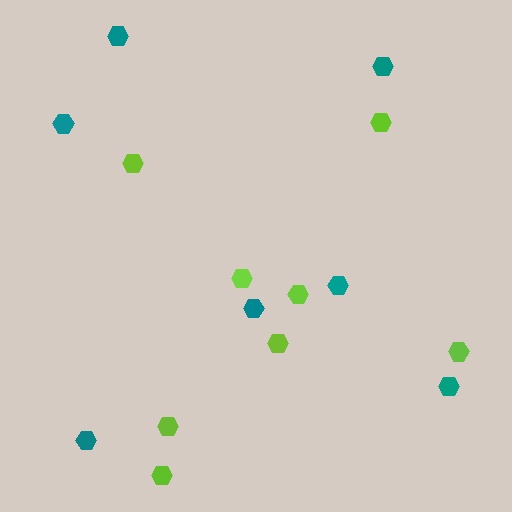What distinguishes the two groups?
There are 2 groups: one group of teal hexagons (7) and one group of lime hexagons (8).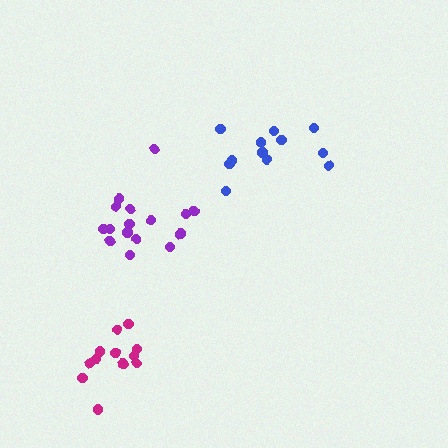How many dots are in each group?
Group 1: 12 dots, Group 2: 12 dots, Group 3: 16 dots (40 total).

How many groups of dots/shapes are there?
There are 3 groups.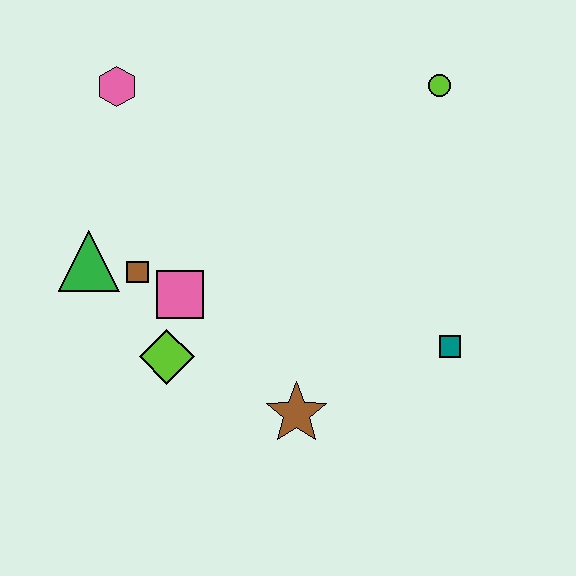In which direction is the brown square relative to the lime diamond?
The brown square is above the lime diamond.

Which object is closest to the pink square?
The brown square is closest to the pink square.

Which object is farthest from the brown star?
The pink hexagon is farthest from the brown star.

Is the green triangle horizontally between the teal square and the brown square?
No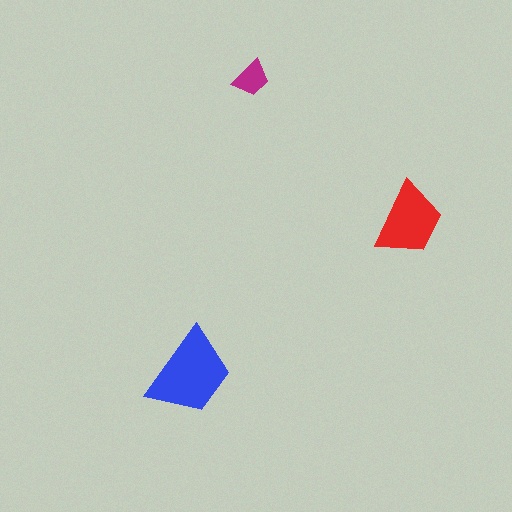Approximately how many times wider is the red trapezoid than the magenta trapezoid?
About 2 times wider.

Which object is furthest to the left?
The blue trapezoid is leftmost.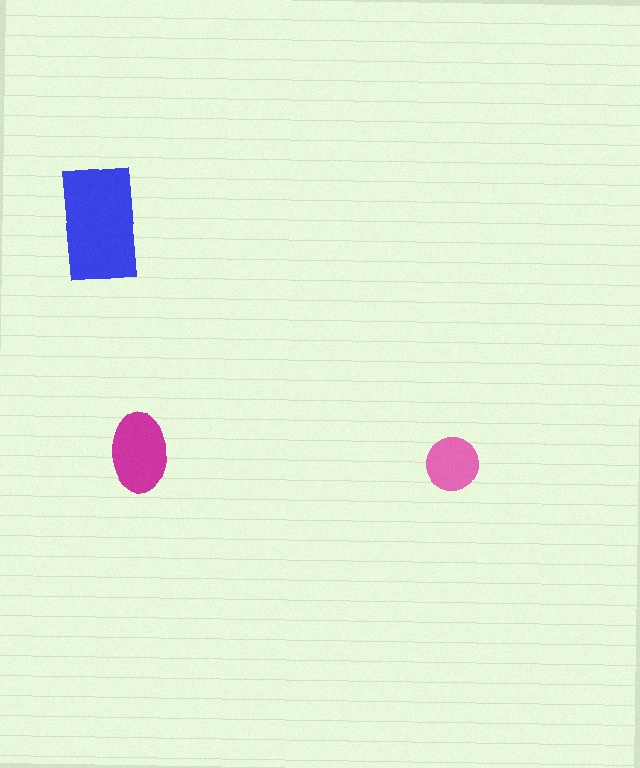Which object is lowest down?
The pink circle is bottommost.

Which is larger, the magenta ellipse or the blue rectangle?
The blue rectangle.